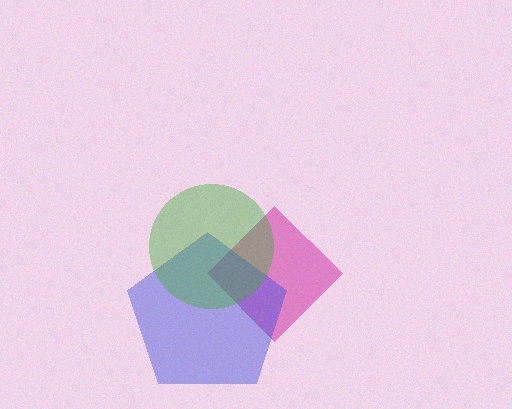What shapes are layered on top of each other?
The layered shapes are: a magenta diamond, a blue pentagon, a green circle.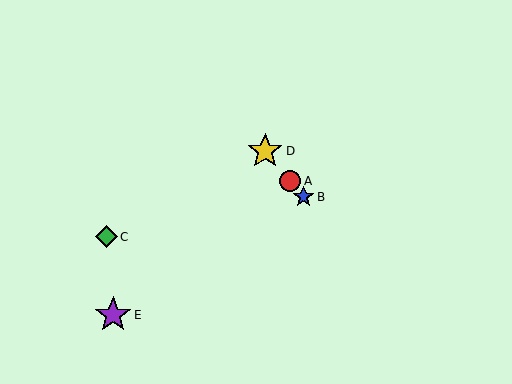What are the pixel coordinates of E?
Object E is at (113, 315).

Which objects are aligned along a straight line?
Objects A, B, D are aligned along a straight line.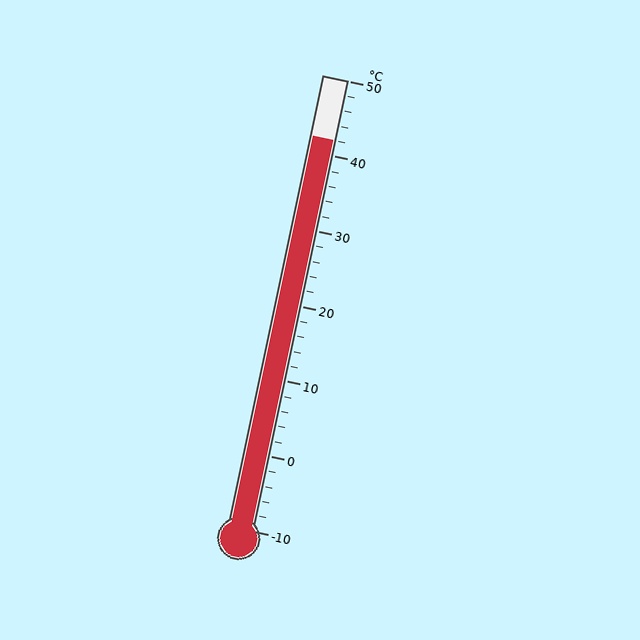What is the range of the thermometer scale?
The thermometer scale ranges from -10°C to 50°C.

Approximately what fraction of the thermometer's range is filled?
The thermometer is filled to approximately 85% of its range.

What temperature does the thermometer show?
The thermometer shows approximately 42°C.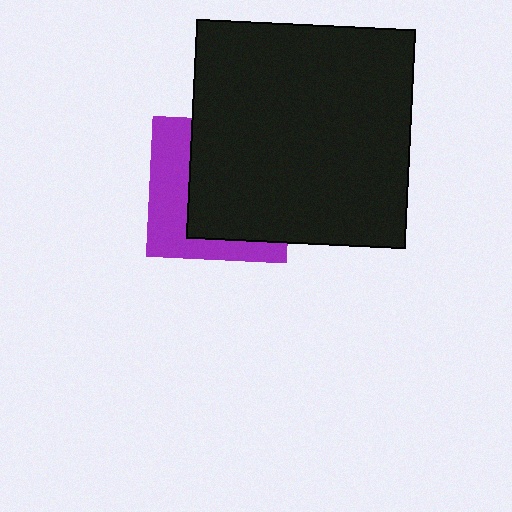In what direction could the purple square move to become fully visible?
The purple square could move left. That would shift it out from behind the black square entirely.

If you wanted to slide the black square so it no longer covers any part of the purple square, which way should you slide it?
Slide it right — that is the most direct way to separate the two shapes.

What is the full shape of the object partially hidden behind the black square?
The partially hidden object is a purple square.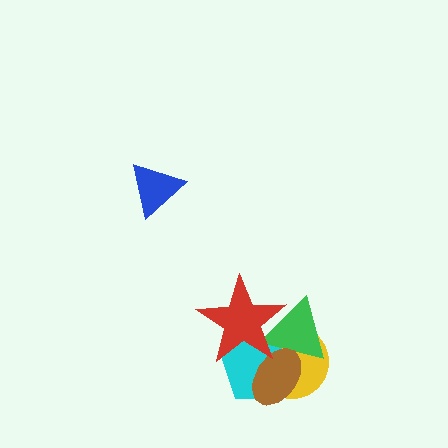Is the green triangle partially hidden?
Yes, it is partially covered by another shape.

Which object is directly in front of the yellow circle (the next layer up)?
The cyan pentagon is directly in front of the yellow circle.